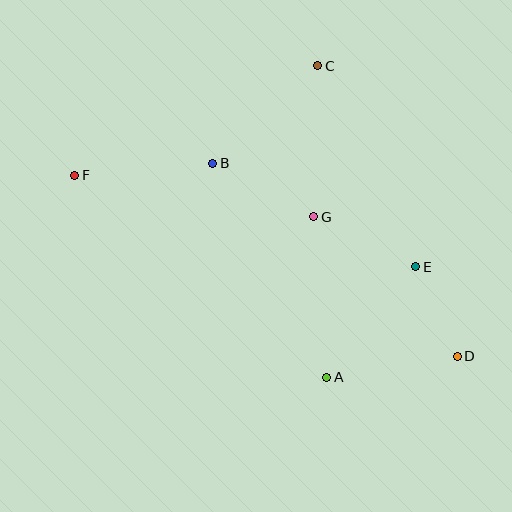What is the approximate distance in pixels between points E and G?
The distance between E and G is approximately 113 pixels.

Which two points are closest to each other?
Points D and E are closest to each other.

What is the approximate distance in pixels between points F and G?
The distance between F and G is approximately 243 pixels.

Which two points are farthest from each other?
Points D and F are farthest from each other.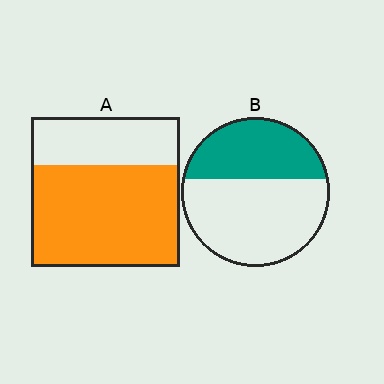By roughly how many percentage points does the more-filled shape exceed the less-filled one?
By roughly 30 percentage points (A over B).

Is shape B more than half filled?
No.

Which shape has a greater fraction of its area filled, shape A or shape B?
Shape A.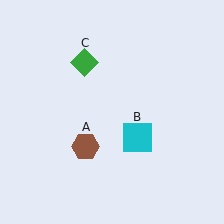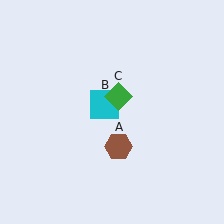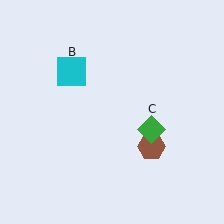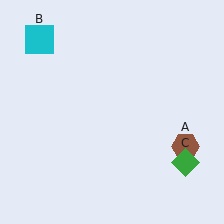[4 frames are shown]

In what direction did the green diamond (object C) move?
The green diamond (object C) moved down and to the right.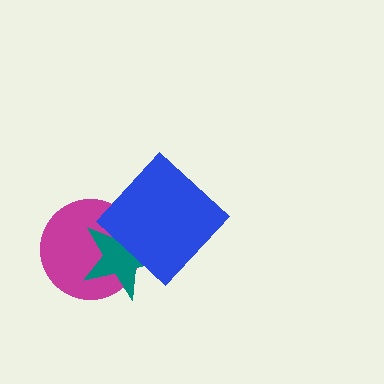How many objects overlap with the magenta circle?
2 objects overlap with the magenta circle.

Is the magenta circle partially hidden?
Yes, it is partially covered by another shape.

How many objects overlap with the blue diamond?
2 objects overlap with the blue diamond.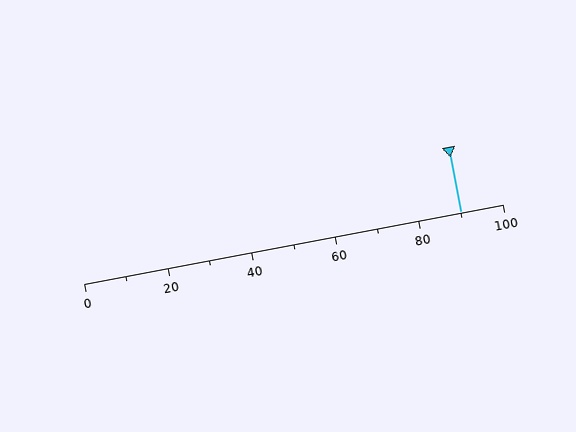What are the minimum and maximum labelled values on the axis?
The axis runs from 0 to 100.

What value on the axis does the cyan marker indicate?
The marker indicates approximately 90.